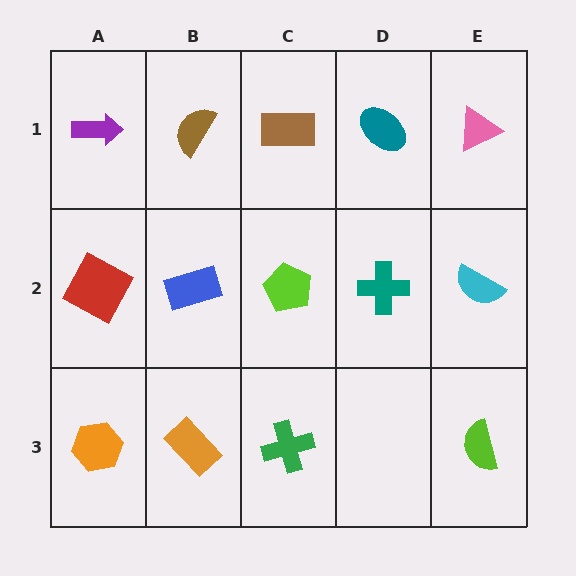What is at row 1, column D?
A teal ellipse.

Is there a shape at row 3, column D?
No, that cell is empty.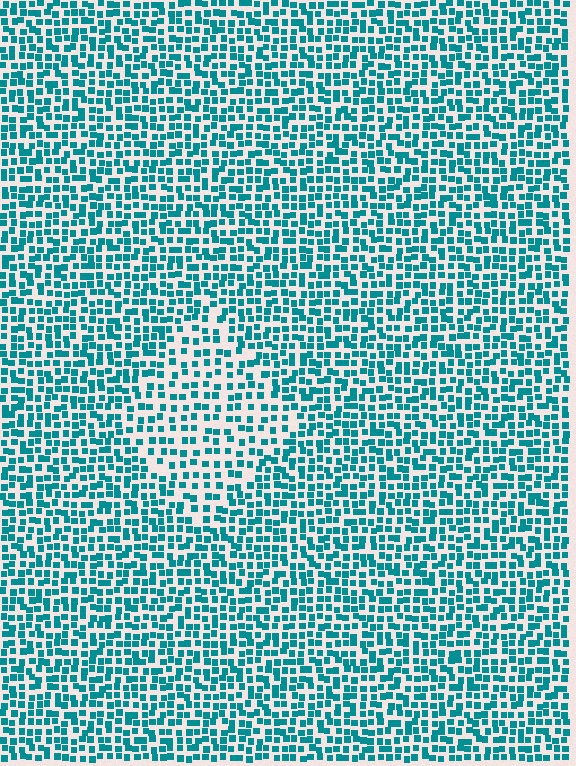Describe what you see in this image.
The image contains small teal elements arranged at two different densities. A diamond-shaped region is visible where the elements are less densely packed than the surrounding area.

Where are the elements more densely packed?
The elements are more densely packed outside the diamond boundary.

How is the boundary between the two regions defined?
The boundary is defined by a change in element density (approximately 1.6x ratio). All elements are the same color, size, and shape.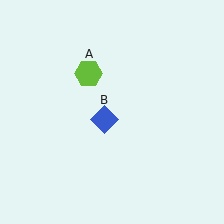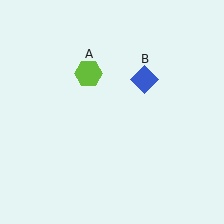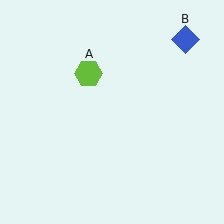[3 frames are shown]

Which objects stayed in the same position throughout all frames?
Lime hexagon (object A) remained stationary.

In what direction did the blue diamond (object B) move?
The blue diamond (object B) moved up and to the right.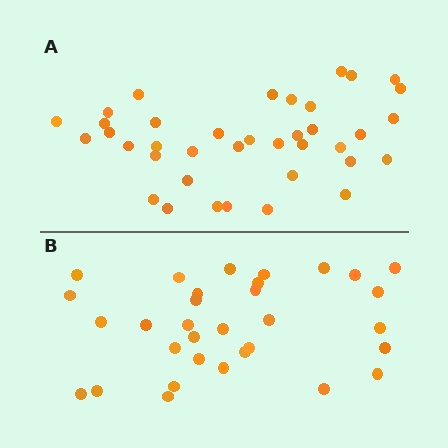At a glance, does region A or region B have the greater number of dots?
Region A (the top region) has more dots.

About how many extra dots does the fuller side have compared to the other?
Region A has about 6 more dots than region B.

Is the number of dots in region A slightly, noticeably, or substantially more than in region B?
Region A has only slightly more — the two regions are fairly close. The ratio is roughly 1.2 to 1.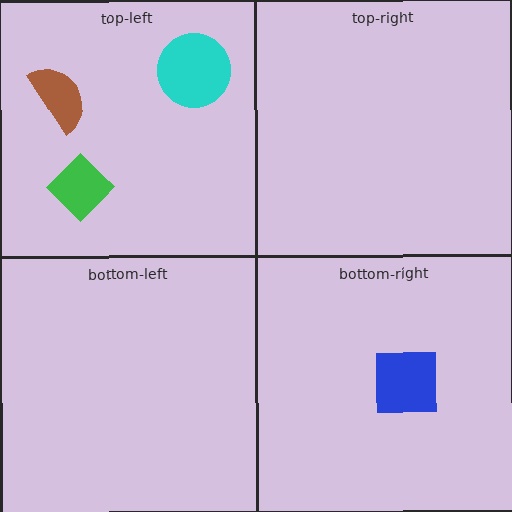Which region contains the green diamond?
The top-left region.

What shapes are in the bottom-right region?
The blue square.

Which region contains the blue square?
The bottom-right region.